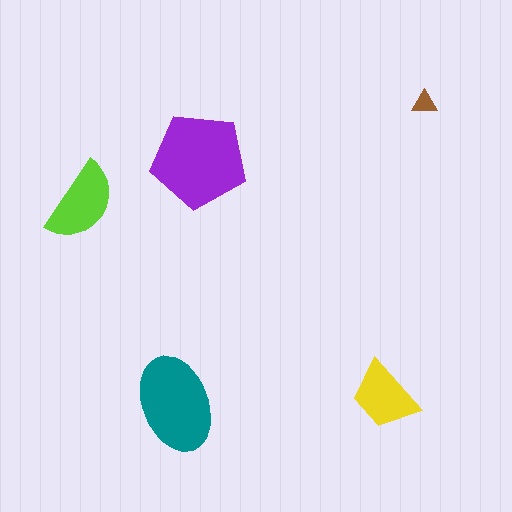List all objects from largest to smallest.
The purple pentagon, the teal ellipse, the lime semicircle, the yellow trapezoid, the brown triangle.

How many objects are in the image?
There are 5 objects in the image.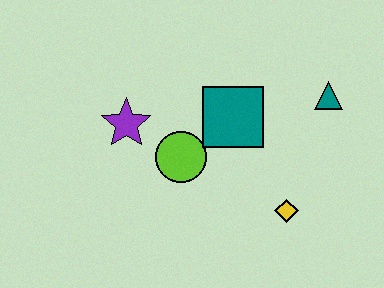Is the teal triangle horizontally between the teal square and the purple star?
No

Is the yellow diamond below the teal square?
Yes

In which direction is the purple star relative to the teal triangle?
The purple star is to the left of the teal triangle.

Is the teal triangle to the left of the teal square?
No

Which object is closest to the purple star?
The lime circle is closest to the purple star.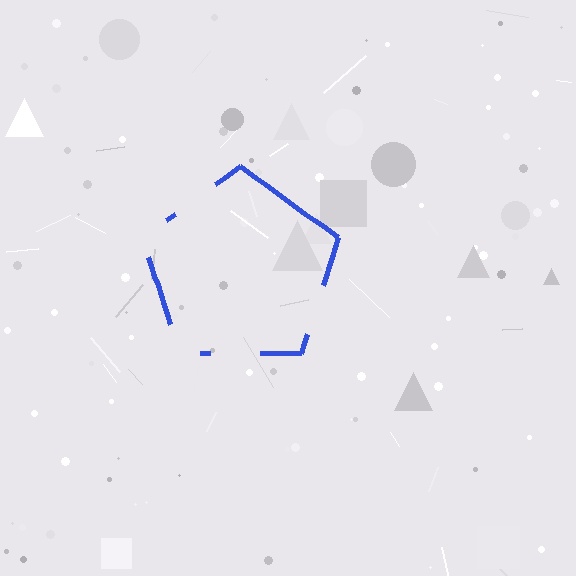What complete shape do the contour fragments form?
The contour fragments form a pentagon.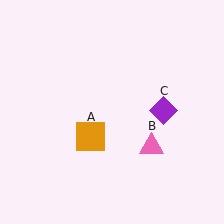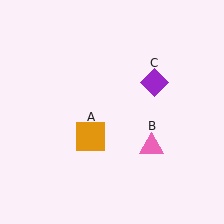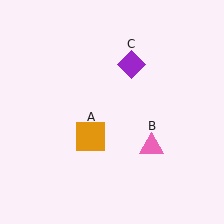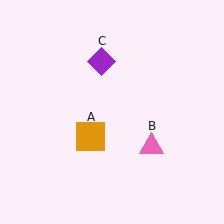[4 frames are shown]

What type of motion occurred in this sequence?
The purple diamond (object C) rotated counterclockwise around the center of the scene.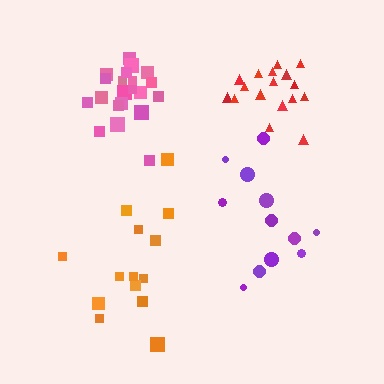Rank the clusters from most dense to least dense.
pink, red, purple, orange.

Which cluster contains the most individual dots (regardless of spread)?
Pink (21).